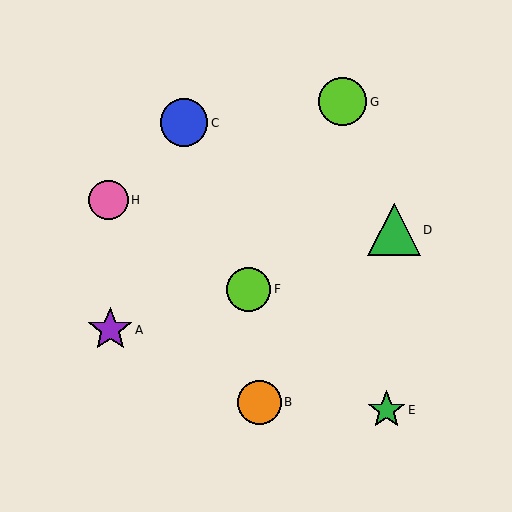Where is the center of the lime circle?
The center of the lime circle is at (248, 289).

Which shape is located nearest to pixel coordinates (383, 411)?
The green star (labeled E) at (386, 410) is nearest to that location.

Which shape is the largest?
The green triangle (labeled D) is the largest.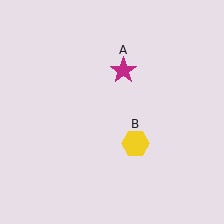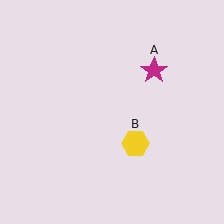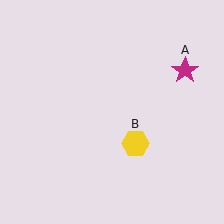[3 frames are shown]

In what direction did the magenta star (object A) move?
The magenta star (object A) moved right.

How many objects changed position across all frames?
1 object changed position: magenta star (object A).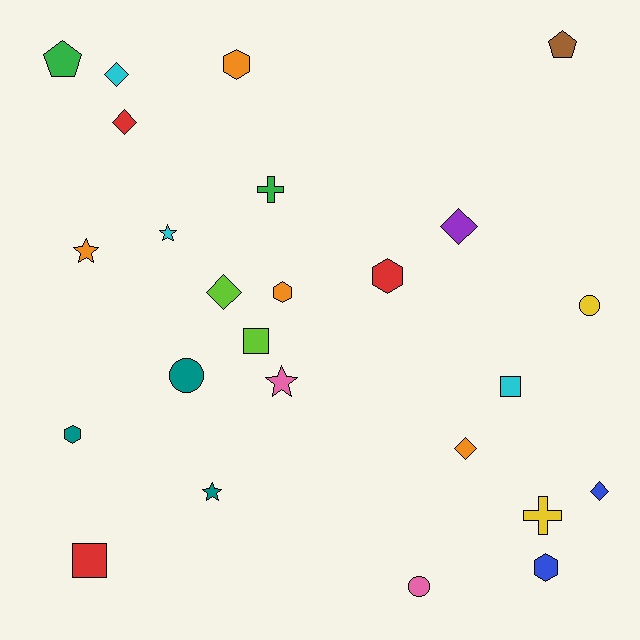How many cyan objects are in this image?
There are 3 cyan objects.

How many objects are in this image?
There are 25 objects.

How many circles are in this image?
There are 3 circles.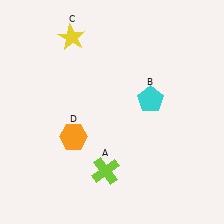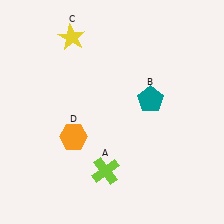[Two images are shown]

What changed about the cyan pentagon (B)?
In Image 1, B is cyan. In Image 2, it changed to teal.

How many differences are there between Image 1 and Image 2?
There is 1 difference between the two images.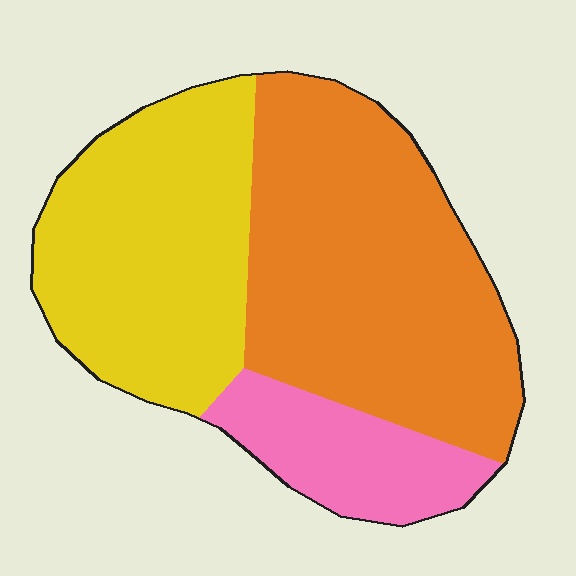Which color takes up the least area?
Pink, at roughly 15%.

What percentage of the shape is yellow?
Yellow takes up about three eighths (3/8) of the shape.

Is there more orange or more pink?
Orange.